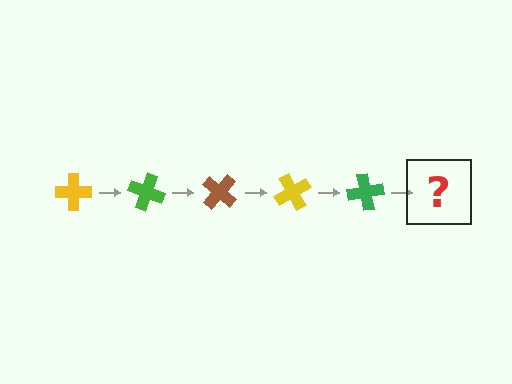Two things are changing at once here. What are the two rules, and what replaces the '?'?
The two rules are that it rotates 20 degrees each step and the color cycles through yellow, green, and brown. The '?' should be a brown cross, rotated 100 degrees from the start.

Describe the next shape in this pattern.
It should be a brown cross, rotated 100 degrees from the start.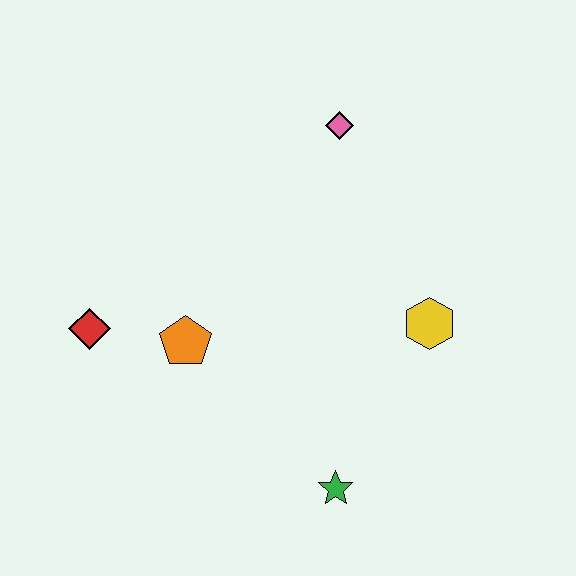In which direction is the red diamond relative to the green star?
The red diamond is to the left of the green star.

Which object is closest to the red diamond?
The orange pentagon is closest to the red diamond.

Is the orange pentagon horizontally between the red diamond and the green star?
Yes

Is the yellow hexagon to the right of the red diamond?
Yes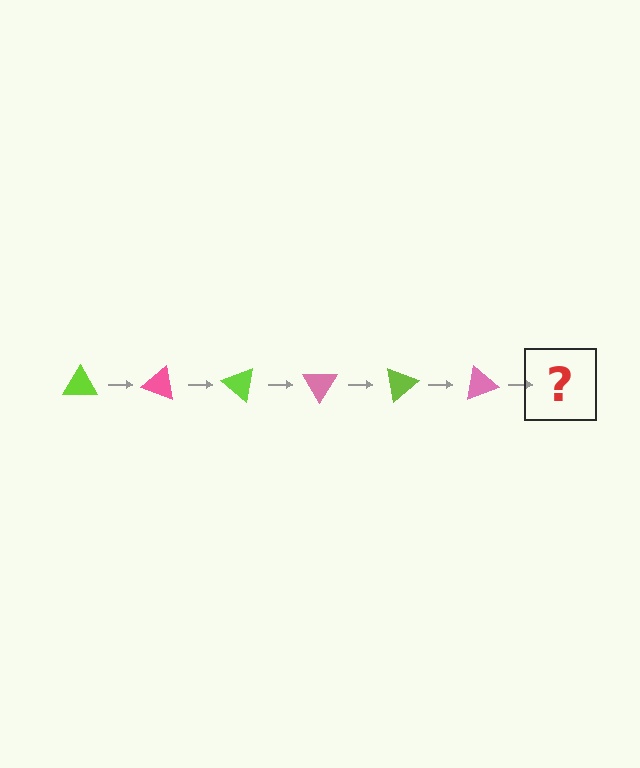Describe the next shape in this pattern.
It should be a lime triangle, rotated 120 degrees from the start.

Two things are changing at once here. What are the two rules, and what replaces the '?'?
The two rules are that it rotates 20 degrees each step and the color cycles through lime and pink. The '?' should be a lime triangle, rotated 120 degrees from the start.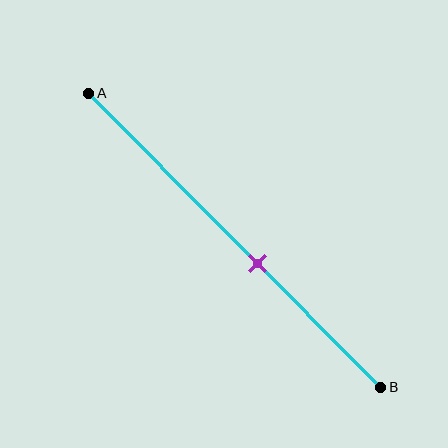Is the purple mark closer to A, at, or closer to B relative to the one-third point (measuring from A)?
The purple mark is closer to point B than the one-third point of segment AB.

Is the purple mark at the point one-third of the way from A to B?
No, the mark is at about 60% from A, not at the 33% one-third point.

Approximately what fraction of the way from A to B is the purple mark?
The purple mark is approximately 60% of the way from A to B.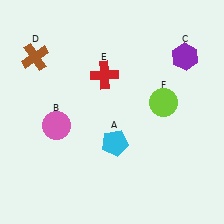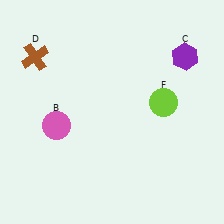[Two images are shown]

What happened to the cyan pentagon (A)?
The cyan pentagon (A) was removed in Image 2. It was in the bottom-right area of Image 1.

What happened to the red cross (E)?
The red cross (E) was removed in Image 2. It was in the top-left area of Image 1.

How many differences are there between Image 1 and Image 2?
There are 2 differences between the two images.